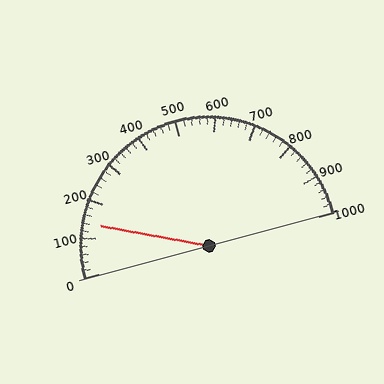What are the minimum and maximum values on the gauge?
The gauge ranges from 0 to 1000.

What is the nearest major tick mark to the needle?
The nearest major tick mark is 100.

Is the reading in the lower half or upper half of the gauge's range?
The reading is in the lower half of the range (0 to 1000).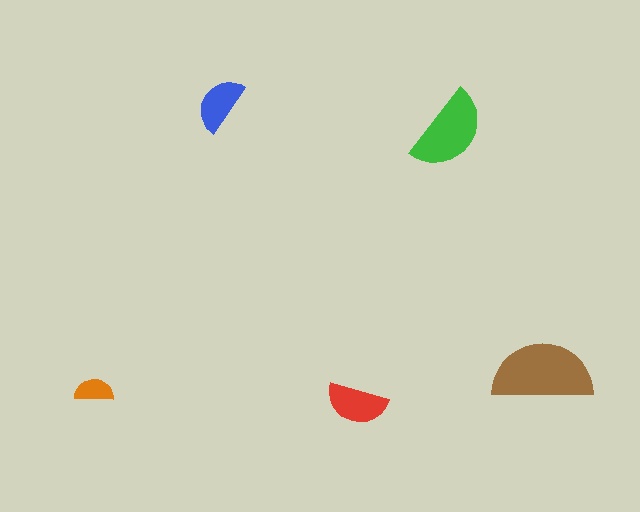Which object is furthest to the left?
The orange semicircle is leftmost.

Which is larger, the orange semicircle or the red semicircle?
The red one.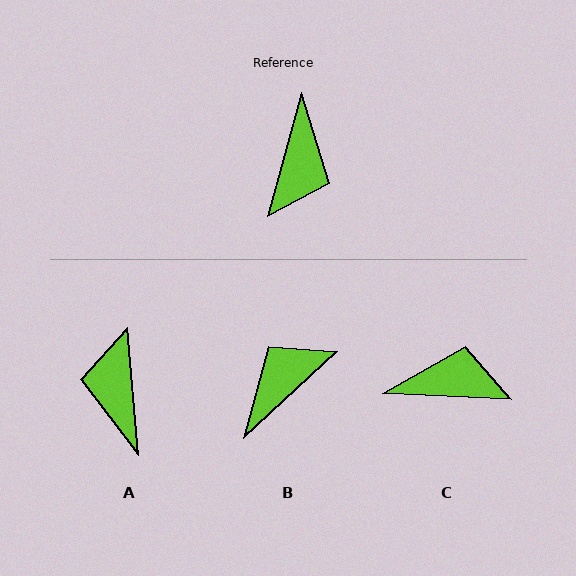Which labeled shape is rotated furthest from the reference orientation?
A, about 160 degrees away.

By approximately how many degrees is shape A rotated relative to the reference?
Approximately 160 degrees clockwise.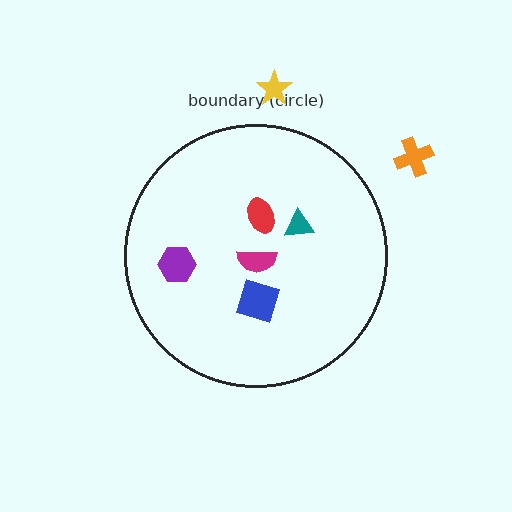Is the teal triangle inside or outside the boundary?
Inside.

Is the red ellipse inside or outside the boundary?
Inside.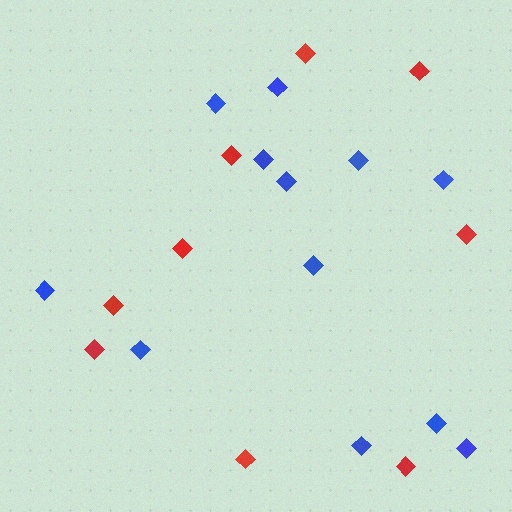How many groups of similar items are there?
There are 2 groups: one group of red diamonds (9) and one group of blue diamonds (12).